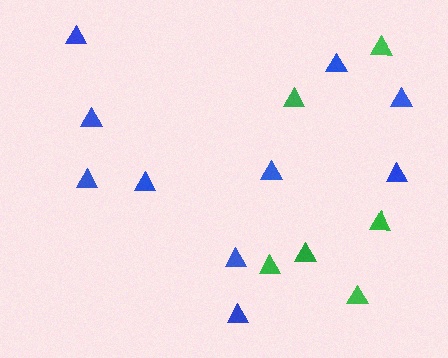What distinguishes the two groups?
There are 2 groups: one group of blue triangles (10) and one group of green triangles (6).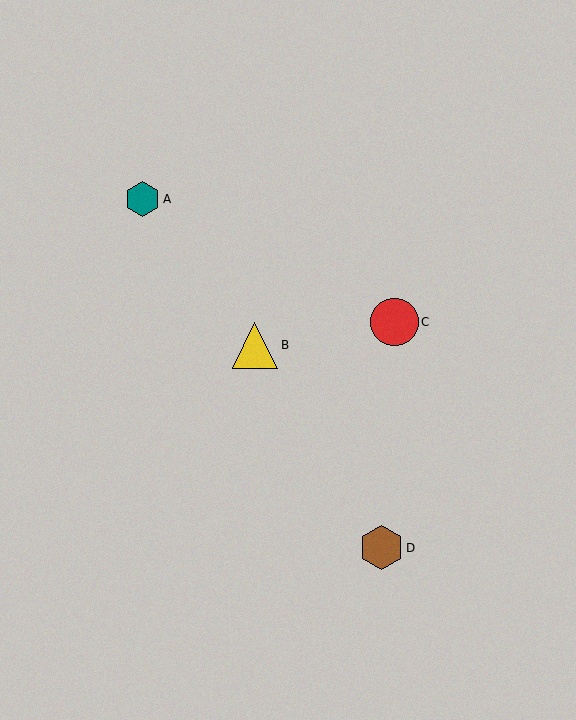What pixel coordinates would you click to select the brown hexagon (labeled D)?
Click at (382, 548) to select the brown hexagon D.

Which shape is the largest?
The red circle (labeled C) is the largest.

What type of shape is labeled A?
Shape A is a teal hexagon.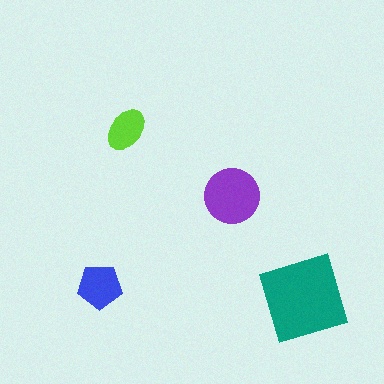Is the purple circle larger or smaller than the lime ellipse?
Larger.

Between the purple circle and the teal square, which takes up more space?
The teal square.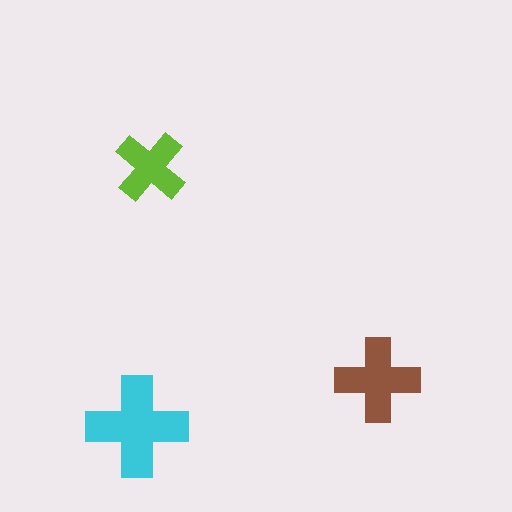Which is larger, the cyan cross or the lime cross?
The cyan one.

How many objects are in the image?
There are 3 objects in the image.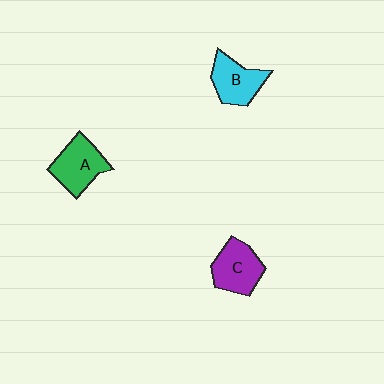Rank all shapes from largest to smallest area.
From largest to smallest: A (green), C (purple), B (cyan).